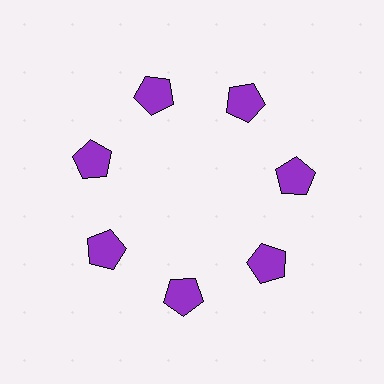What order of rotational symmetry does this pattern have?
This pattern has 7-fold rotational symmetry.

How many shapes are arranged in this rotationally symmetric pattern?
There are 7 shapes, arranged in 7 groups of 1.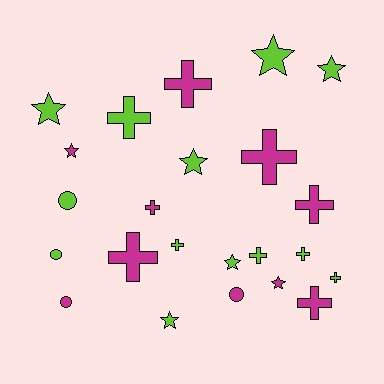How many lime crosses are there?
There are 5 lime crosses.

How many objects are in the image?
There are 23 objects.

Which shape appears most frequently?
Cross, with 11 objects.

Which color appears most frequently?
Lime, with 13 objects.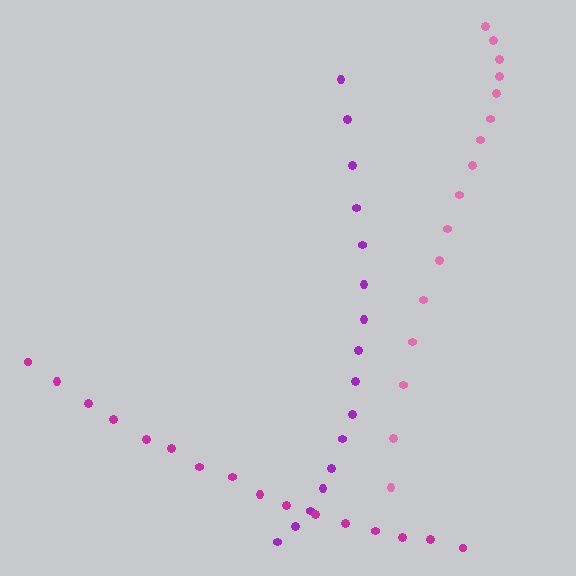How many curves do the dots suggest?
There are 3 distinct paths.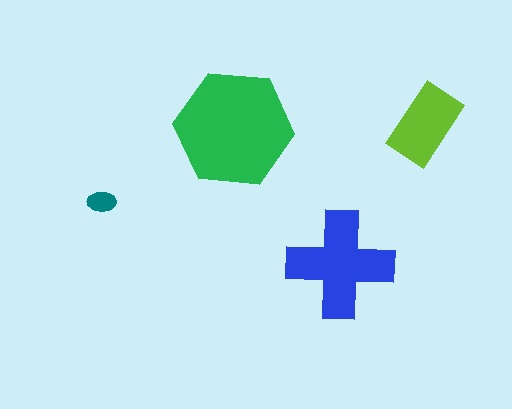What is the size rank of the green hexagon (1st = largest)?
1st.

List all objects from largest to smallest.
The green hexagon, the blue cross, the lime rectangle, the teal ellipse.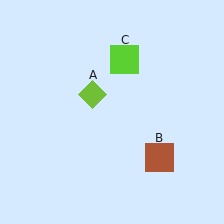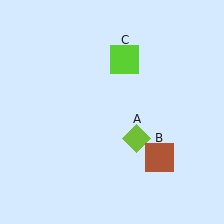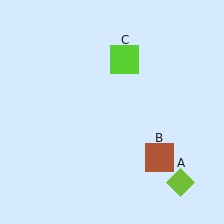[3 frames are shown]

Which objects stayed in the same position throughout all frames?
Brown square (object B) and lime square (object C) remained stationary.